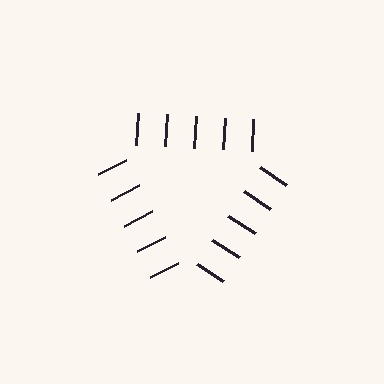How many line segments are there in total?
15 — 5 along each of the 3 edges.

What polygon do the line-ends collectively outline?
An illusory triangle — the line segments terminate on its edges but no continuous stroke is drawn.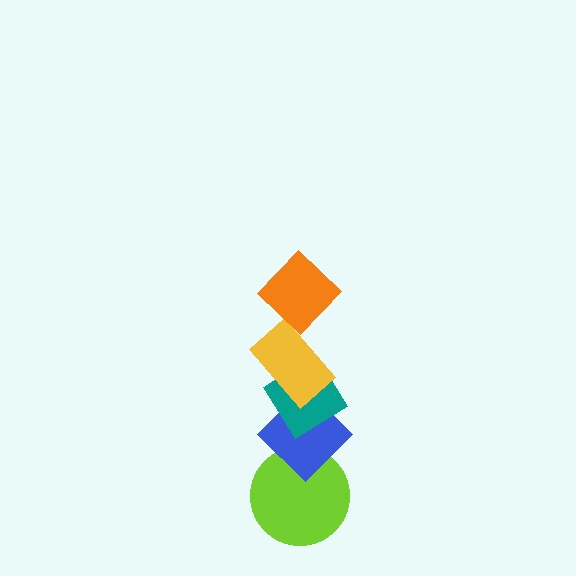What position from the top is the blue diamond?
The blue diamond is 4th from the top.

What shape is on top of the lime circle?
The blue diamond is on top of the lime circle.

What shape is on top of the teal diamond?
The yellow rectangle is on top of the teal diamond.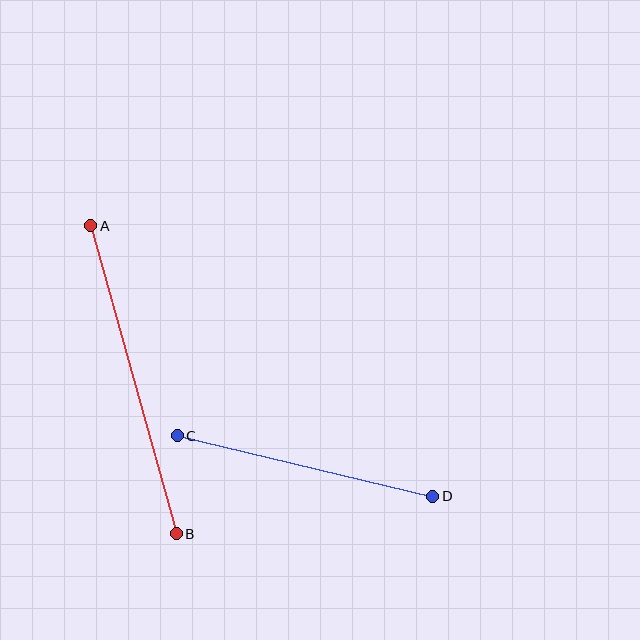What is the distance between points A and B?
The distance is approximately 319 pixels.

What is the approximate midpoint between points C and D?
The midpoint is at approximately (305, 466) pixels.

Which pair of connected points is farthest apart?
Points A and B are farthest apart.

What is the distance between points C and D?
The distance is approximately 262 pixels.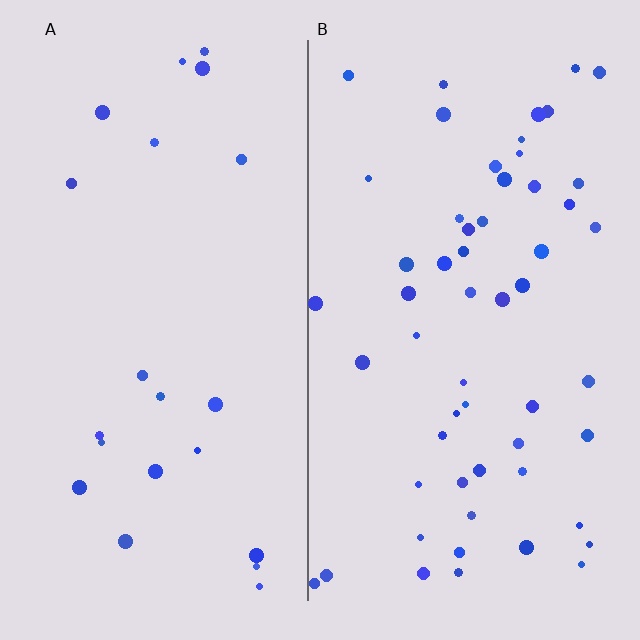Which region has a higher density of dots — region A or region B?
B (the right).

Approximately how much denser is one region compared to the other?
Approximately 2.5× — region B over region A.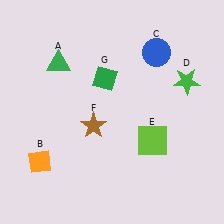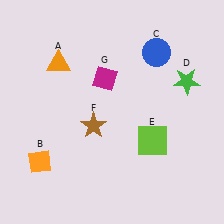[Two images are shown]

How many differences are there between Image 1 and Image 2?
There are 2 differences between the two images.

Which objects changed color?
A changed from green to orange. G changed from green to magenta.